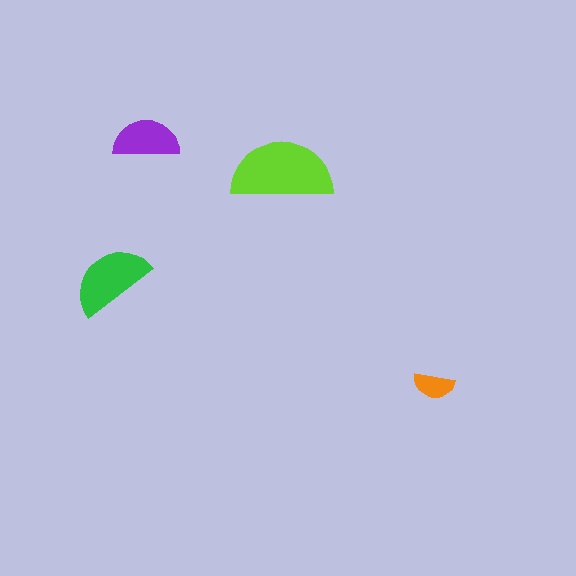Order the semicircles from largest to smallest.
the lime one, the green one, the purple one, the orange one.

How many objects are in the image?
There are 4 objects in the image.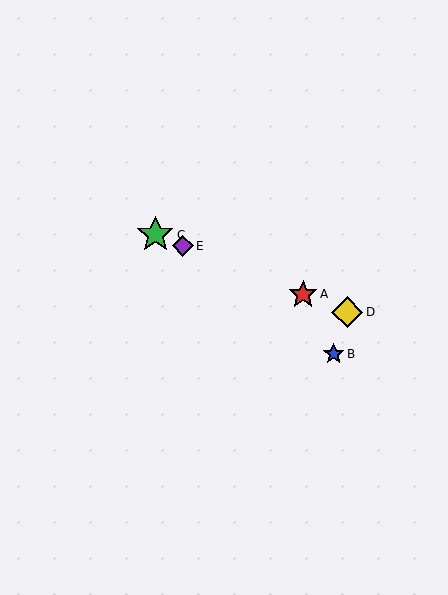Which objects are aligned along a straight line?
Objects A, C, D, E are aligned along a straight line.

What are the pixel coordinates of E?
Object E is at (183, 246).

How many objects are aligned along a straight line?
4 objects (A, C, D, E) are aligned along a straight line.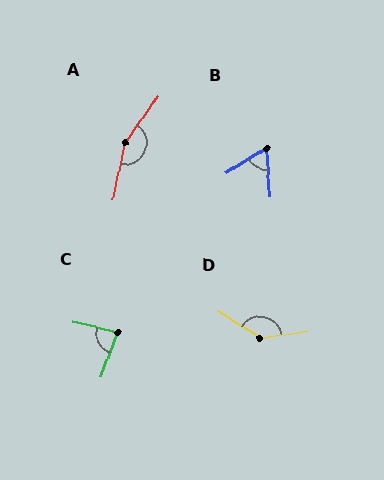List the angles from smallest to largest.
B (63°), C (82°), D (139°), A (156°).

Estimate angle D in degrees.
Approximately 139 degrees.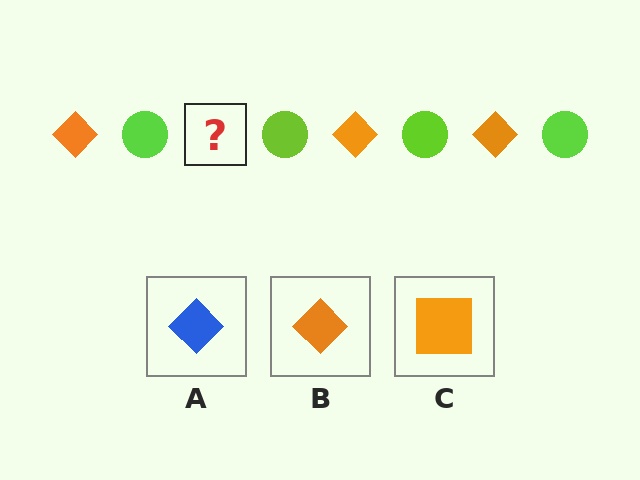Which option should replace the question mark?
Option B.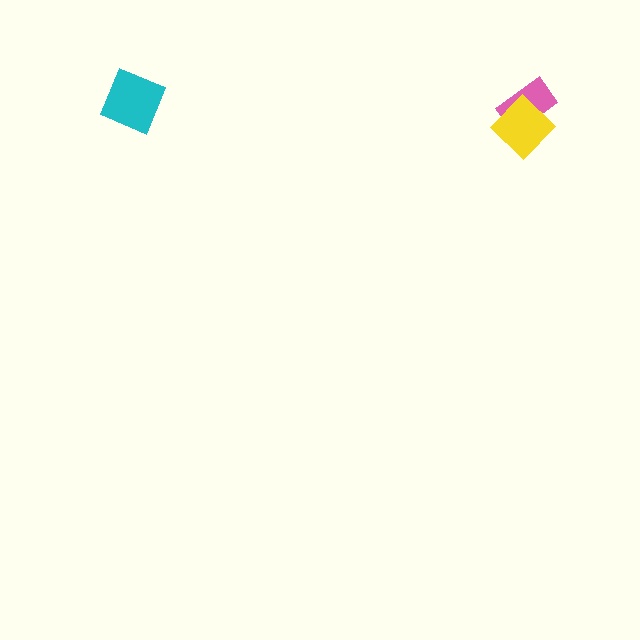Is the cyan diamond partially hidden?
No, no other shape covers it.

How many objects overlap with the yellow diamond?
1 object overlaps with the yellow diamond.